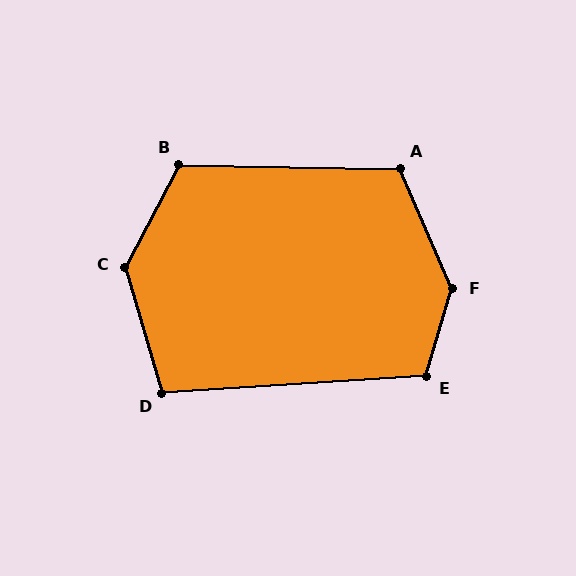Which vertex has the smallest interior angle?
D, at approximately 103 degrees.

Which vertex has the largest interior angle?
F, at approximately 140 degrees.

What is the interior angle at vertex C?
Approximately 136 degrees (obtuse).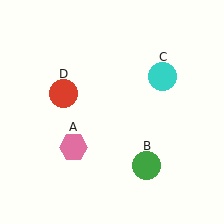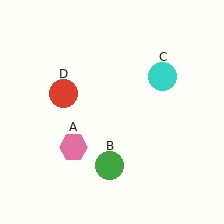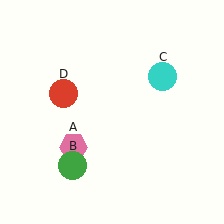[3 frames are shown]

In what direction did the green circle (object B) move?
The green circle (object B) moved left.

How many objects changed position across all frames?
1 object changed position: green circle (object B).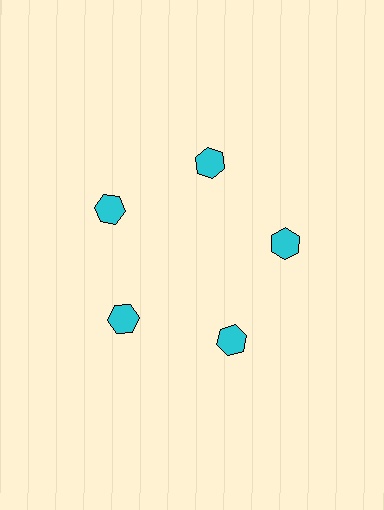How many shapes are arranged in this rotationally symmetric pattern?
There are 5 shapes, arranged in 5 groups of 1.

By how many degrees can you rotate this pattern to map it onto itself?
The pattern maps onto itself every 72 degrees of rotation.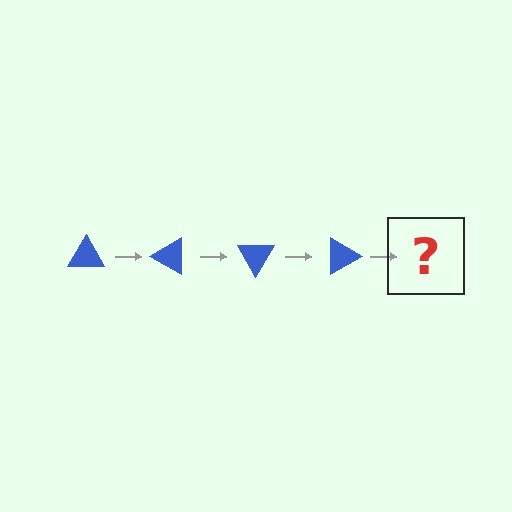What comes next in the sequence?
The next element should be a blue triangle rotated 120 degrees.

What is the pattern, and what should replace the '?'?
The pattern is that the triangle rotates 30 degrees each step. The '?' should be a blue triangle rotated 120 degrees.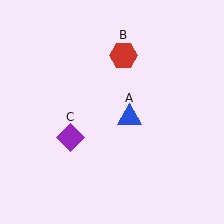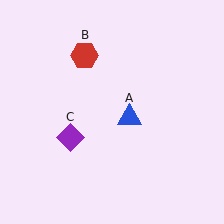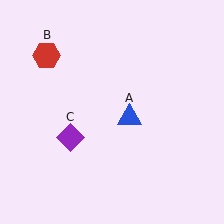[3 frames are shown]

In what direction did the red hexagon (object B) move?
The red hexagon (object B) moved left.